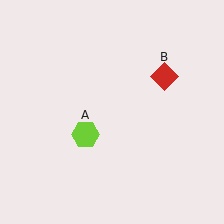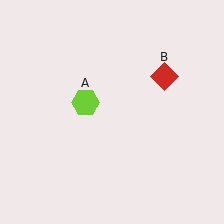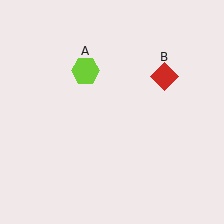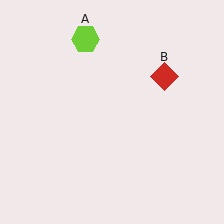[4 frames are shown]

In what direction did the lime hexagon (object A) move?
The lime hexagon (object A) moved up.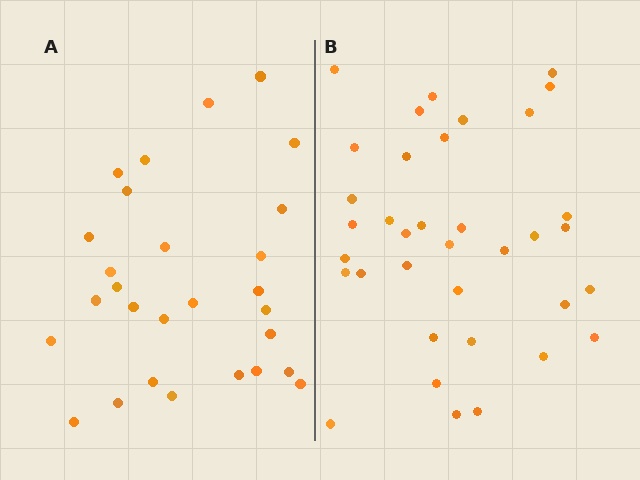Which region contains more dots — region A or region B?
Region B (the right region) has more dots.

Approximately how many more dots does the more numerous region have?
Region B has roughly 8 or so more dots than region A.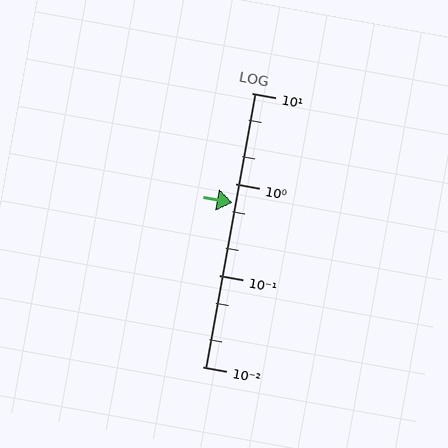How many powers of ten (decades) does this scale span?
The scale spans 3 decades, from 0.01 to 10.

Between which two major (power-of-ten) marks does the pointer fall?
The pointer is between 0.1 and 1.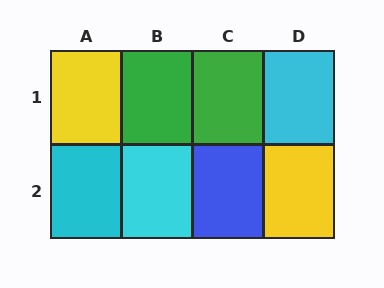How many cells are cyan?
3 cells are cyan.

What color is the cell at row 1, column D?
Cyan.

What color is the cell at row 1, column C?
Green.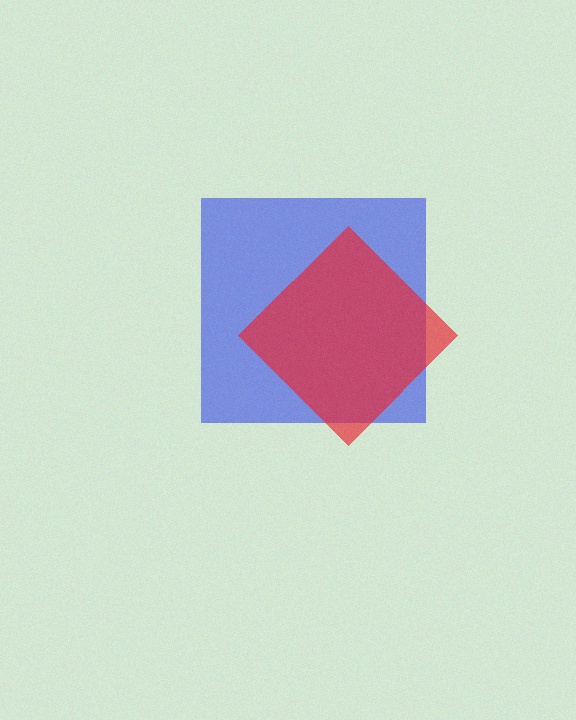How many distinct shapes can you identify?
There are 2 distinct shapes: a blue square, a red diamond.